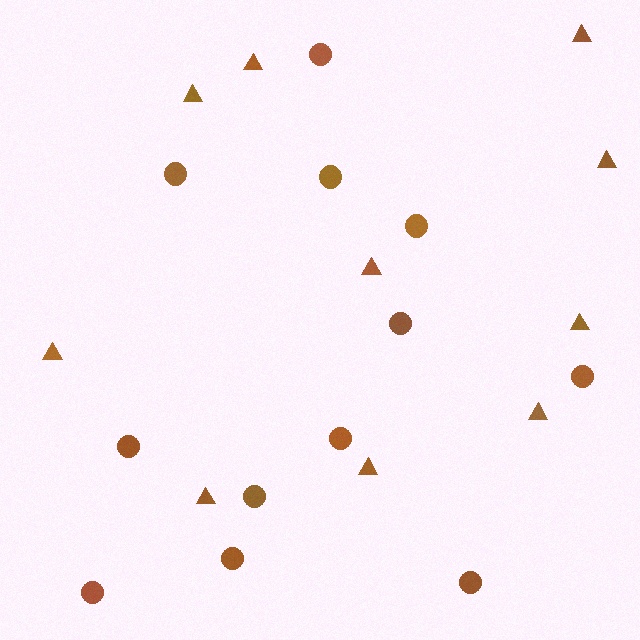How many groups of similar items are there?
There are 2 groups: one group of circles (12) and one group of triangles (10).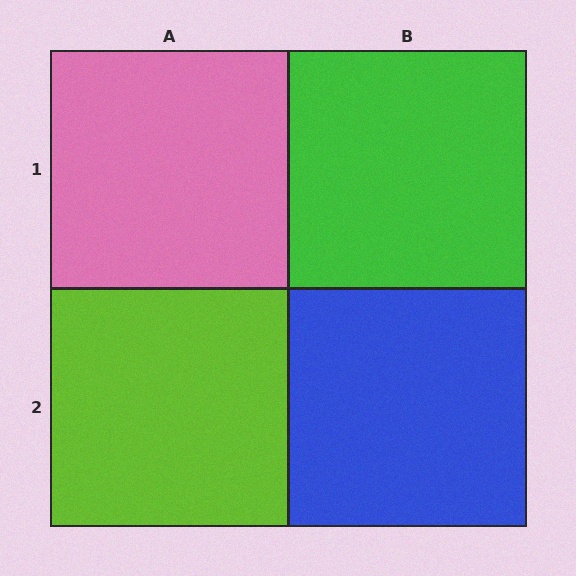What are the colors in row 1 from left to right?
Pink, green.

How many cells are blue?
1 cell is blue.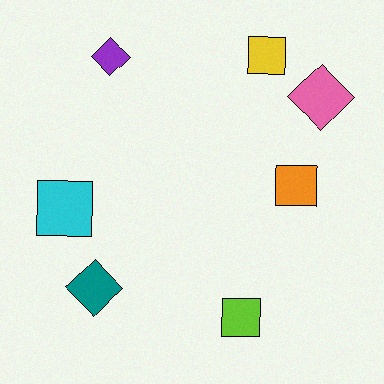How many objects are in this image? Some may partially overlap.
There are 7 objects.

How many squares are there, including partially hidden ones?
There are 4 squares.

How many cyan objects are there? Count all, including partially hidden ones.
There is 1 cyan object.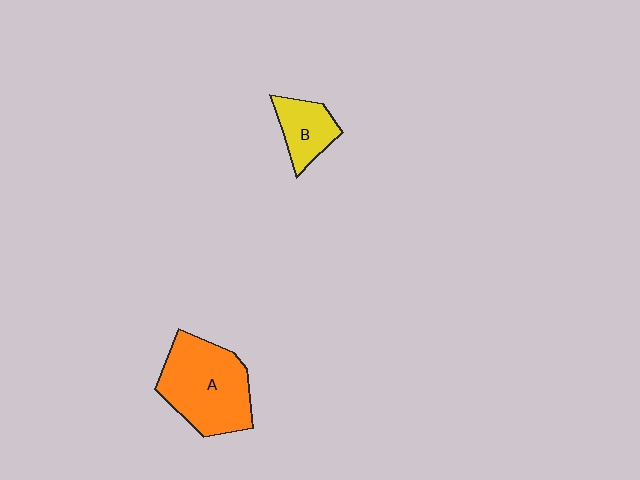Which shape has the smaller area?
Shape B (yellow).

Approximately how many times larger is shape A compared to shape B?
Approximately 2.2 times.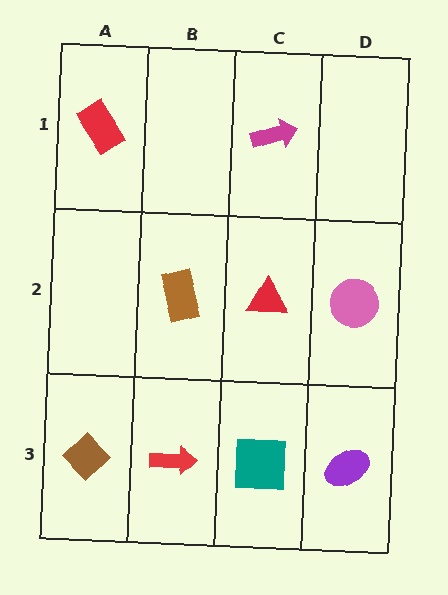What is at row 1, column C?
A magenta arrow.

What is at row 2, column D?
A pink circle.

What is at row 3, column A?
A brown diamond.